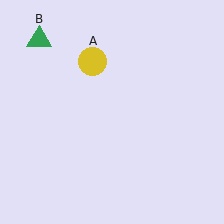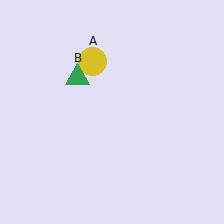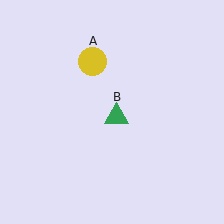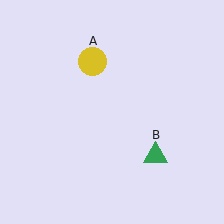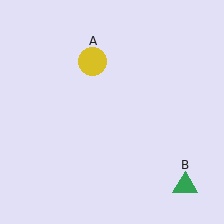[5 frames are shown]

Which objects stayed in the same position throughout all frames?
Yellow circle (object A) remained stationary.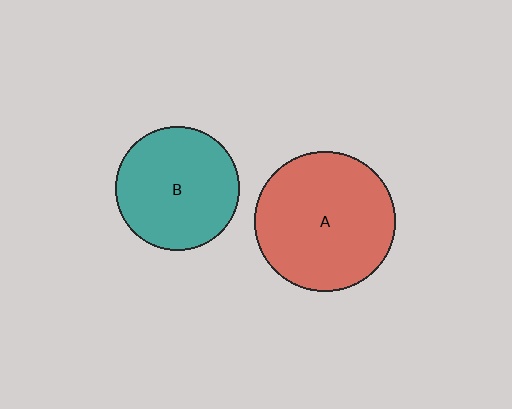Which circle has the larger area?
Circle A (red).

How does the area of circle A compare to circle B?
Approximately 1.3 times.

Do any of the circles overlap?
No, none of the circles overlap.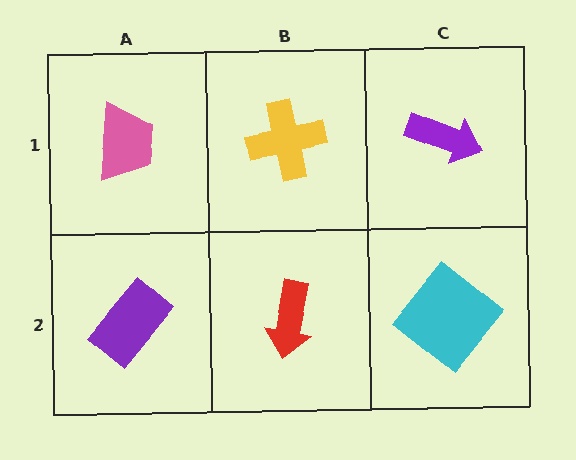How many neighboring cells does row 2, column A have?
2.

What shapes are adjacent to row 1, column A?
A purple rectangle (row 2, column A), a yellow cross (row 1, column B).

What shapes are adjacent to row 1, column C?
A cyan diamond (row 2, column C), a yellow cross (row 1, column B).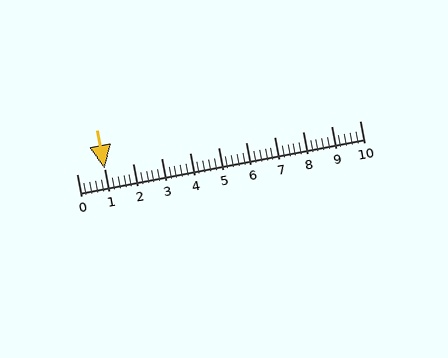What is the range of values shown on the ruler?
The ruler shows values from 0 to 10.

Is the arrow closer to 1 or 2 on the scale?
The arrow is closer to 1.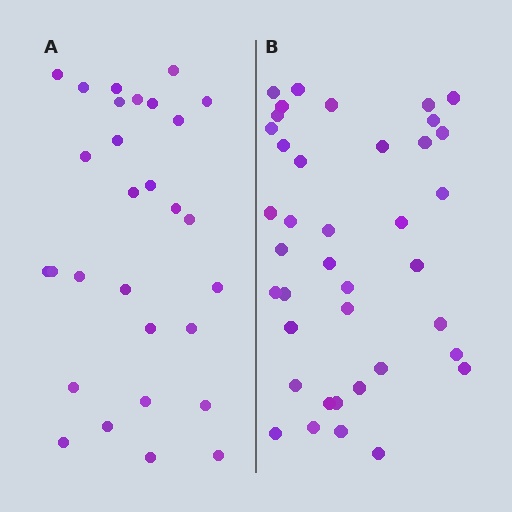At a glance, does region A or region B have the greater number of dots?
Region B (the right region) has more dots.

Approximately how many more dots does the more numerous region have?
Region B has roughly 10 or so more dots than region A.